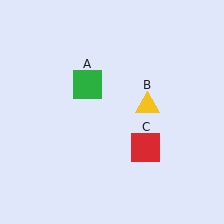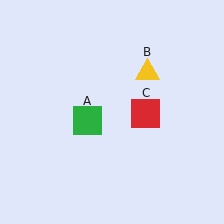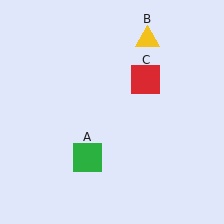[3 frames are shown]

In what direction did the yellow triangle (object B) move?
The yellow triangle (object B) moved up.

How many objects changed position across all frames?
3 objects changed position: green square (object A), yellow triangle (object B), red square (object C).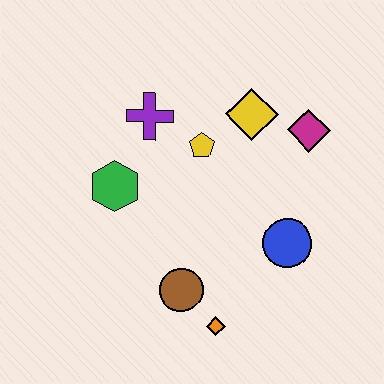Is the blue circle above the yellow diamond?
No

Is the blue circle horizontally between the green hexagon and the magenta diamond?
Yes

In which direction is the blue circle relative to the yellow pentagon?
The blue circle is below the yellow pentagon.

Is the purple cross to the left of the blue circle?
Yes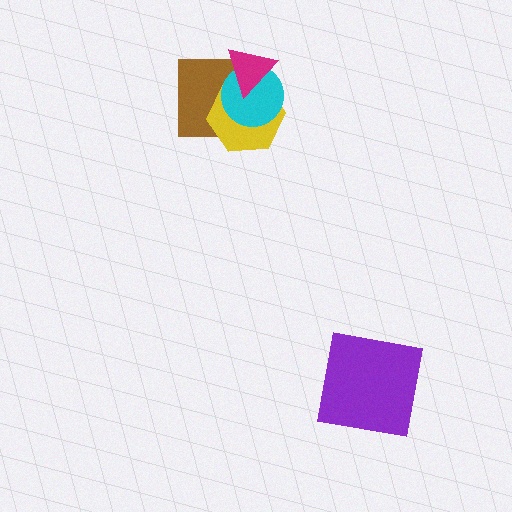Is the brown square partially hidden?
Yes, it is partially covered by another shape.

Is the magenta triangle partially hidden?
No, no other shape covers it.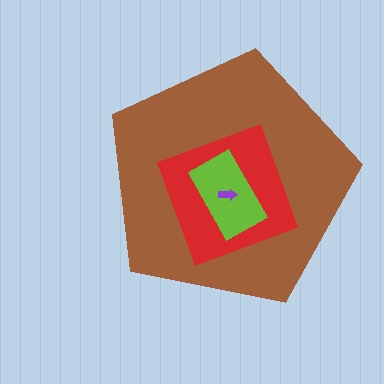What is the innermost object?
The purple arrow.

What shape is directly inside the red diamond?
The lime rectangle.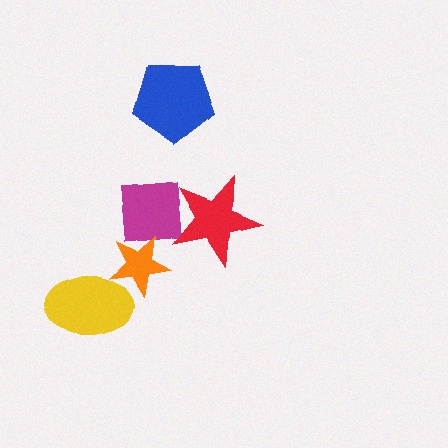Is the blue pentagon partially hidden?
No, no other shape covers it.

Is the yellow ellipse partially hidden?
Yes, it is partially covered by another shape.